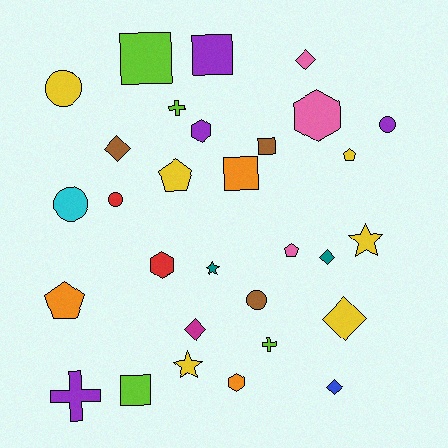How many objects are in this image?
There are 30 objects.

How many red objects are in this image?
There are 2 red objects.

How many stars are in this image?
There are 3 stars.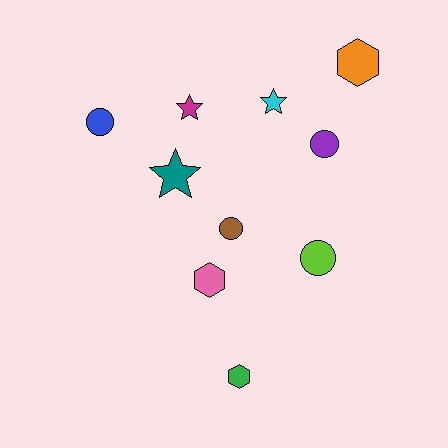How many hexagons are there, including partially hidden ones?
There are 3 hexagons.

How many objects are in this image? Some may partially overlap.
There are 10 objects.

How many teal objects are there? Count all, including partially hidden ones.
There is 1 teal object.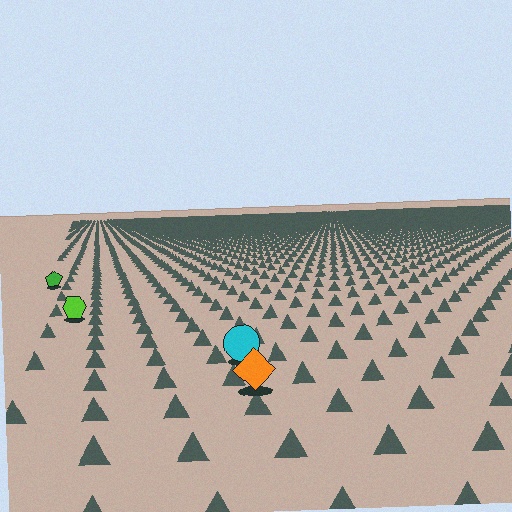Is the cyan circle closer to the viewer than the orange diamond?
No. The orange diamond is closer — you can tell from the texture gradient: the ground texture is coarser near it.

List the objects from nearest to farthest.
From nearest to farthest: the orange diamond, the cyan circle, the lime hexagon, the green pentagon.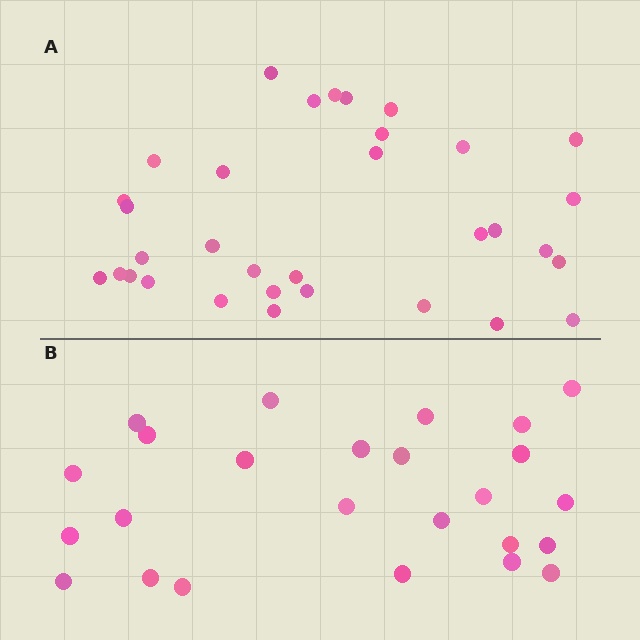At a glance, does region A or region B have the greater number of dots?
Region A (the top region) has more dots.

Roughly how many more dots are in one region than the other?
Region A has roughly 8 or so more dots than region B.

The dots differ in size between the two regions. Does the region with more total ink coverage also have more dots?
No. Region B has more total ink coverage because its dots are larger, but region A actually contains more individual dots. Total area can be misleading — the number of items is what matters here.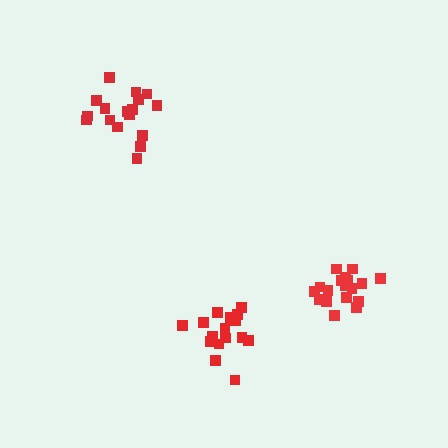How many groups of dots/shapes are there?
There are 3 groups.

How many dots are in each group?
Group 1: 17 dots, Group 2: 16 dots, Group 3: 19 dots (52 total).